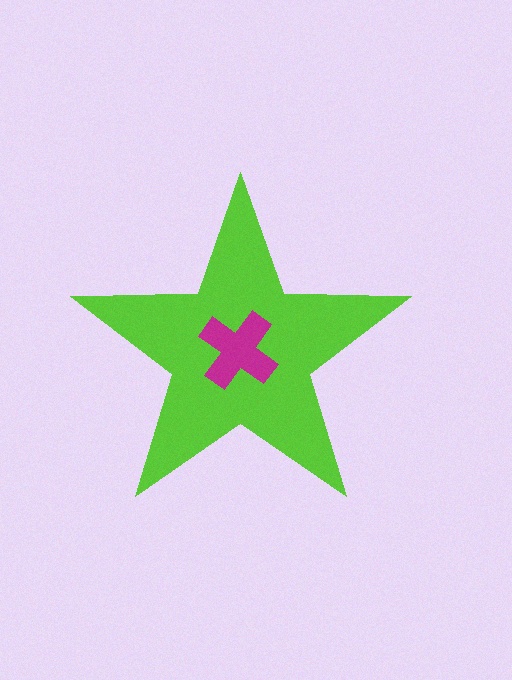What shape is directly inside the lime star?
The magenta cross.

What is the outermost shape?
The lime star.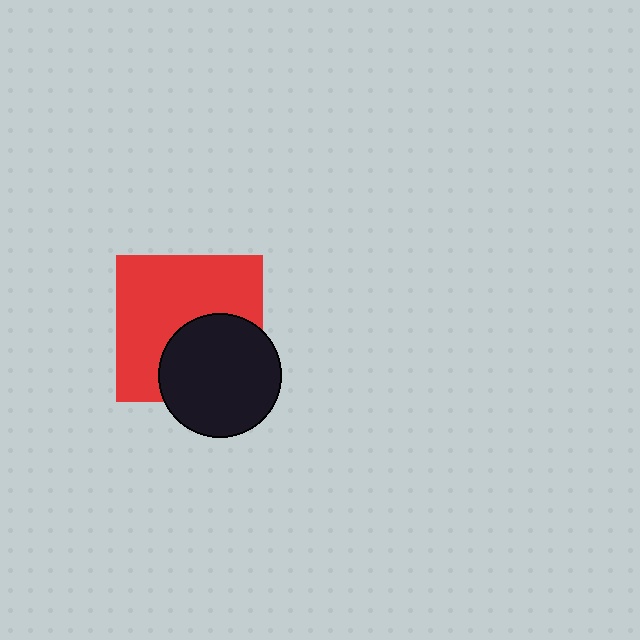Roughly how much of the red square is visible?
About half of it is visible (roughly 62%).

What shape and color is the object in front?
The object in front is a black circle.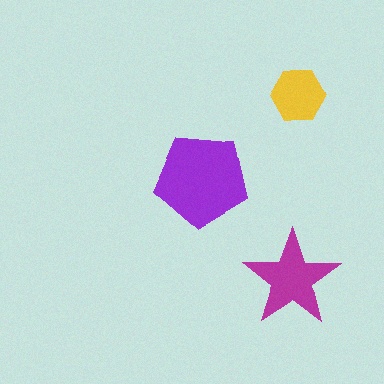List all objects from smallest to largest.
The yellow hexagon, the magenta star, the purple pentagon.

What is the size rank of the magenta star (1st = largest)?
2nd.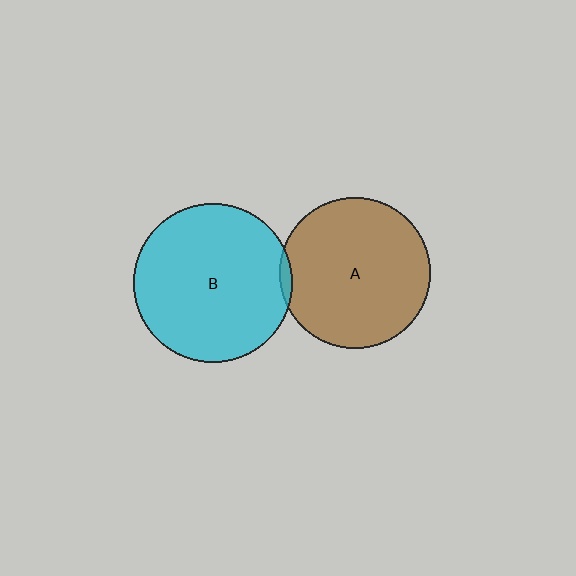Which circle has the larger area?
Circle B (cyan).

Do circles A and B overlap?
Yes.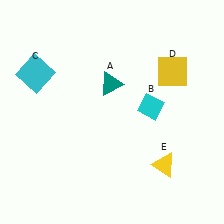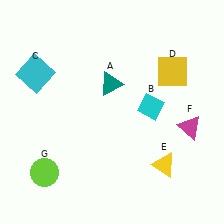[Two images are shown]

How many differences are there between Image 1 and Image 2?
There are 2 differences between the two images.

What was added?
A magenta triangle (F), a lime circle (G) were added in Image 2.